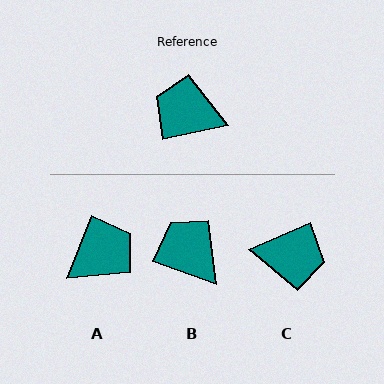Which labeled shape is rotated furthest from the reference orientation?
C, about 168 degrees away.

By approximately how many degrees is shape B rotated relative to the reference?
Approximately 31 degrees clockwise.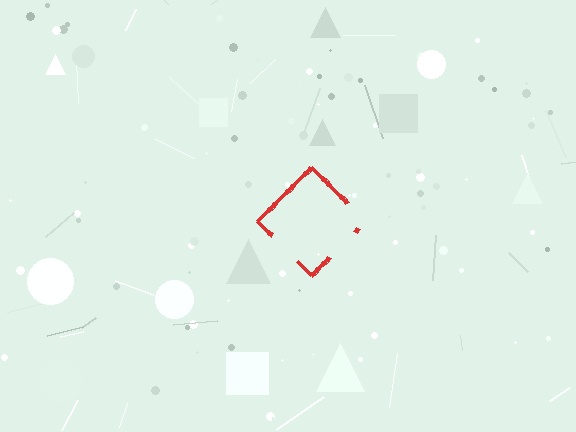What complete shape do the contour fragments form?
The contour fragments form a diamond.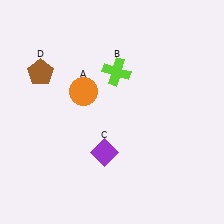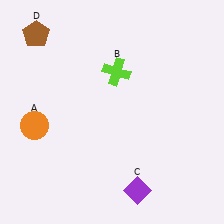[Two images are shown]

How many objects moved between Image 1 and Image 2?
3 objects moved between the two images.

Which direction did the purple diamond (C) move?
The purple diamond (C) moved down.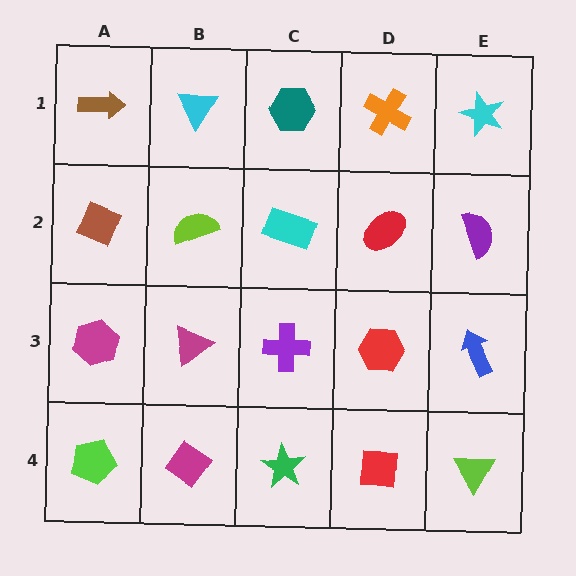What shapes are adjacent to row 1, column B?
A lime semicircle (row 2, column B), a brown arrow (row 1, column A), a teal hexagon (row 1, column C).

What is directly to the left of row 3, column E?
A red hexagon.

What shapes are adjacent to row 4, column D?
A red hexagon (row 3, column D), a green star (row 4, column C), a lime triangle (row 4, column E).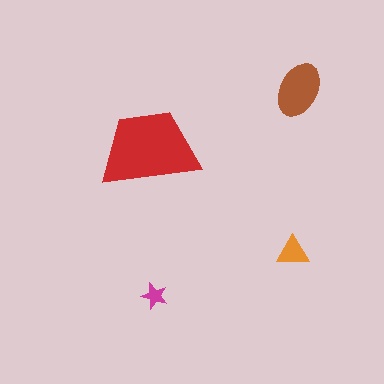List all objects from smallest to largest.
The magenta star, the orange triangle, the brown ellipse, the red trapezoid.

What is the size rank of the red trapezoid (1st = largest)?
1st.